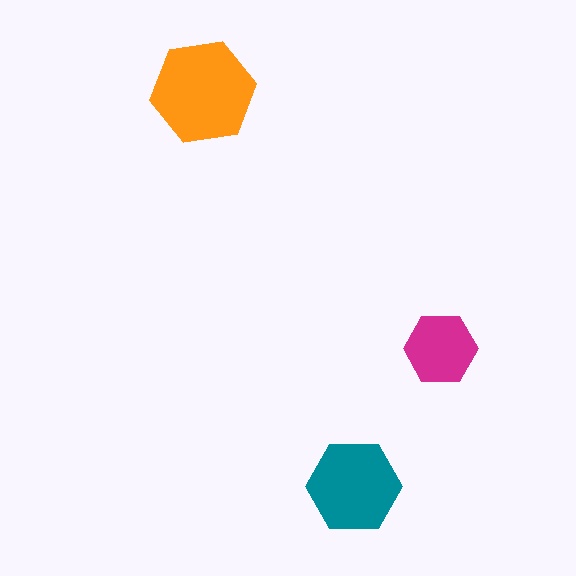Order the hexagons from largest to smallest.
the orange one, the teal one, the magenta one.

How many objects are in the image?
There are 3 objects in the image.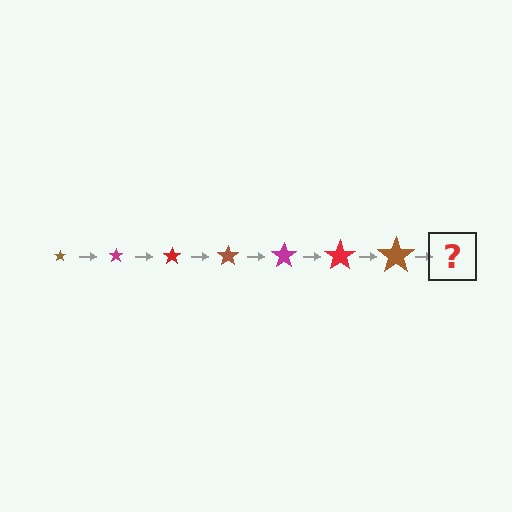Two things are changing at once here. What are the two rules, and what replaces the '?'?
The two rules are that the star grows larger each step and the color cycles through brown, magenta, and red. The '?' should be a magenta star, larger than the previous one.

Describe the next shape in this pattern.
It should be a magenta star, larger than the previous one.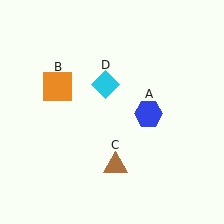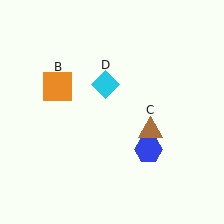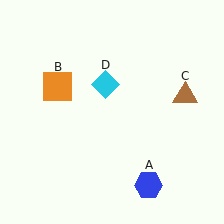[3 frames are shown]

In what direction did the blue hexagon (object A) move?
The blue hexagon (object A) moved down.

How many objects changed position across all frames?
2 objects changed position: blue hexagon (object A), brown triangle (object C).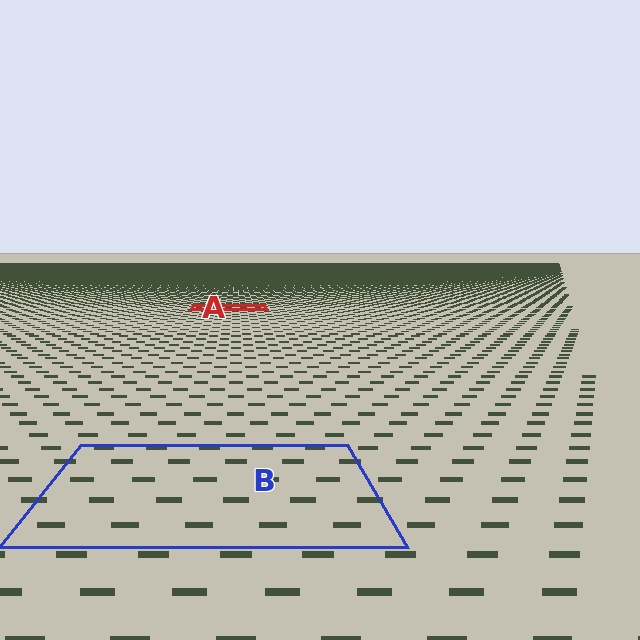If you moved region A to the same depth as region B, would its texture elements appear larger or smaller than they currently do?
They would appear larger. At a closer depth, the same texture elements are projected at a bigger on-screen size.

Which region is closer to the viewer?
Region B is closer. The texture elements there are larger and more spread out.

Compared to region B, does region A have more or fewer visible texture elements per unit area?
Region A has more texture elements per unit area — they are packed more densely because it is farther away.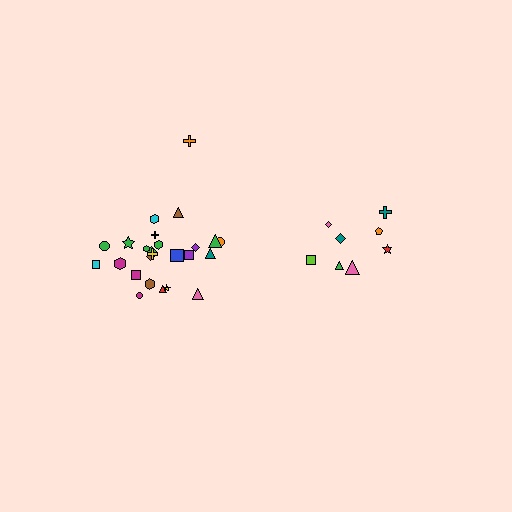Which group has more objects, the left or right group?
The left group.